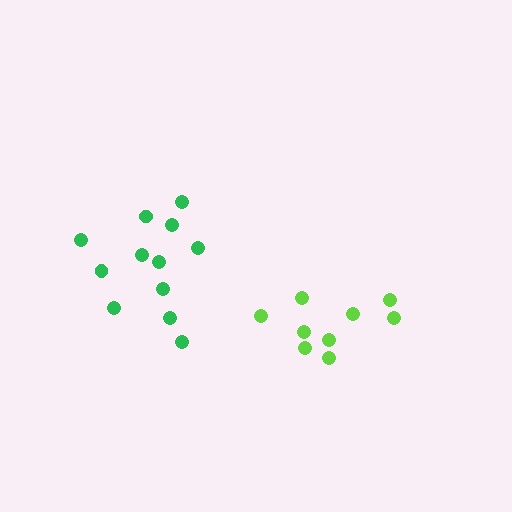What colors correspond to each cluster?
The clusters are colored: lime, green.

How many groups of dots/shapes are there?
There are 2 groups.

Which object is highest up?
The green cluster is topmost.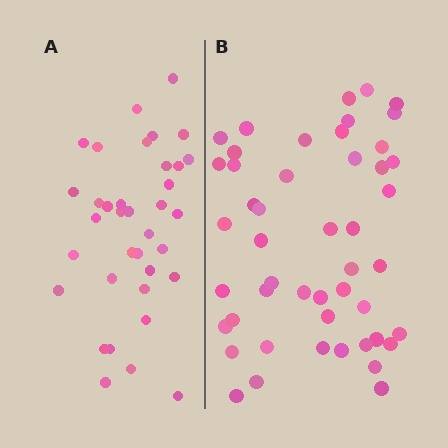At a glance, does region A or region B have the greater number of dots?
Region B (the right region) has more dots.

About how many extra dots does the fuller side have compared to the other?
Region B has roughly 12 or so more dots than region A.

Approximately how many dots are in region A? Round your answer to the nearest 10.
About 40 dots. (The exact count is 36, which rounds to 40.)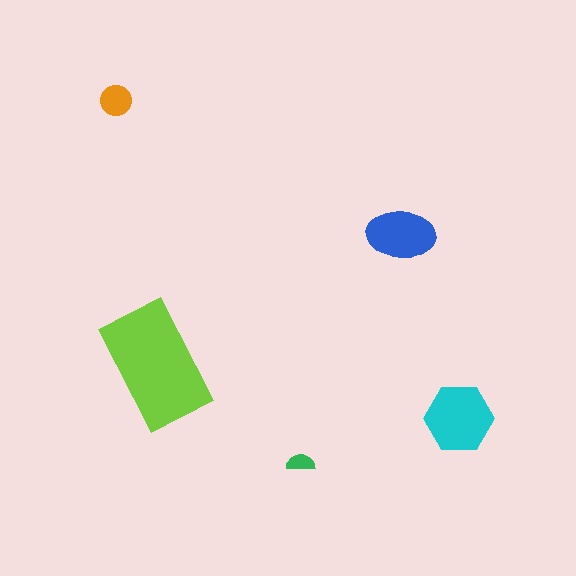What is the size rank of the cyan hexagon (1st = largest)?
2nd.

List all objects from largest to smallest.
The lime rectangle, the cyan hexagon, the blue ellipse, the orange circle, the green semicircle.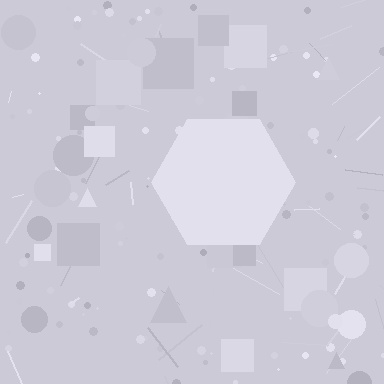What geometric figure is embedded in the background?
A hexagon is embedded in the background.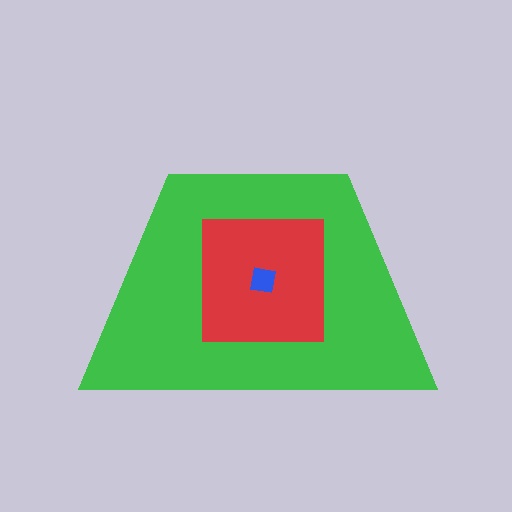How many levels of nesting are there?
3.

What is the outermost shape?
The green trapezoid.